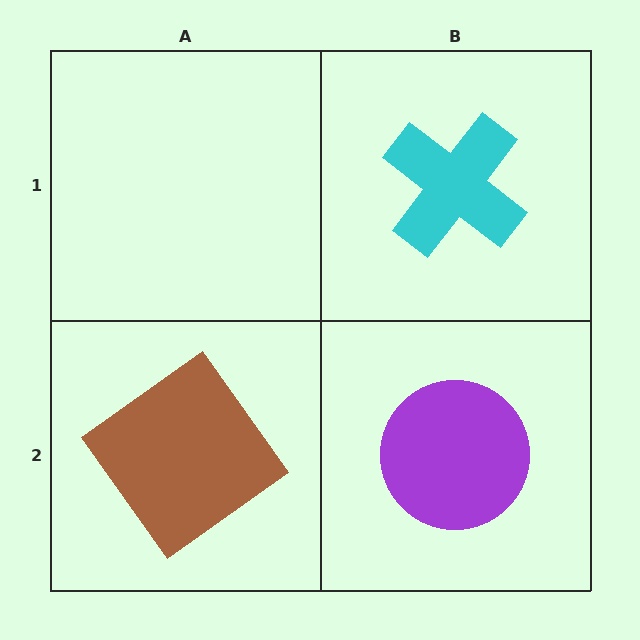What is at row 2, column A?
A brown diamond.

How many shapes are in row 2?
2 shapes.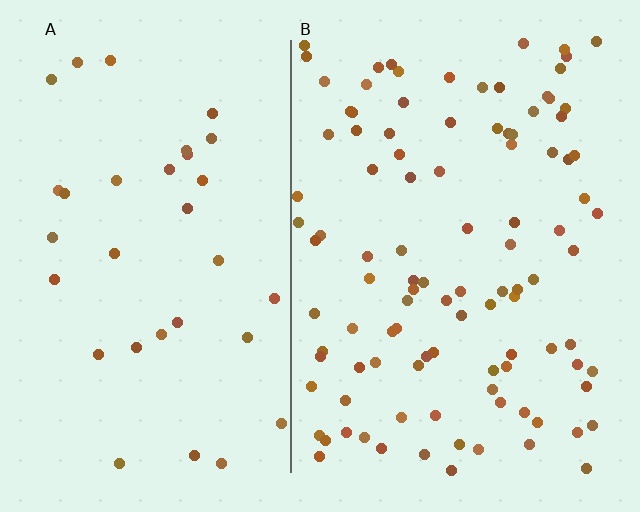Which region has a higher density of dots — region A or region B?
B (the right).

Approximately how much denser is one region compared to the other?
Approximately 3.1× — region B over region A.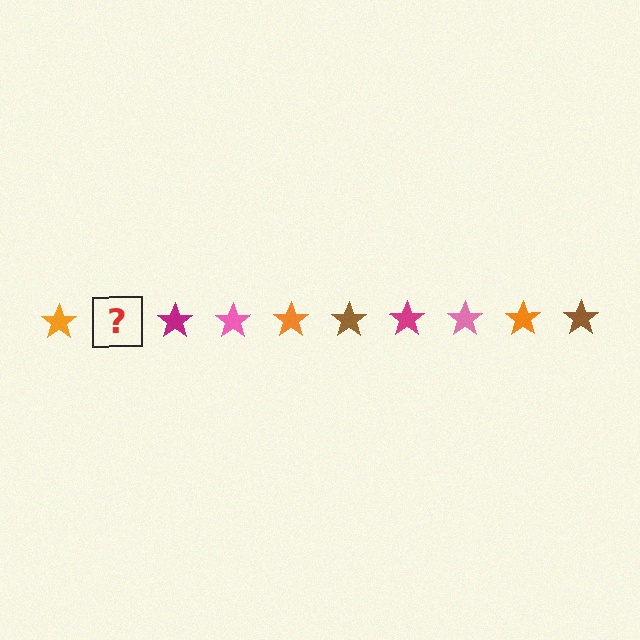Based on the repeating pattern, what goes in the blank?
The blank should be a brown star.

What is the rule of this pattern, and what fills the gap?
The rule is that the pattern cycles through orange, brown, magenta, pink stars. The gap should be filled with a brown star.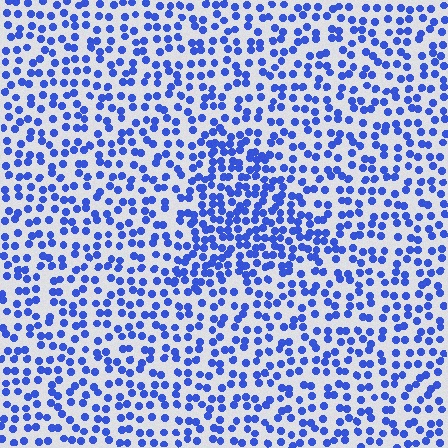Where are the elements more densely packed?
The elements are more densely packed inside the triangle boundary.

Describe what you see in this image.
The image contains small blue elements arranged at two different densities. A triangle-shaped region is visible where the elements are more densely packed than the surrounding area.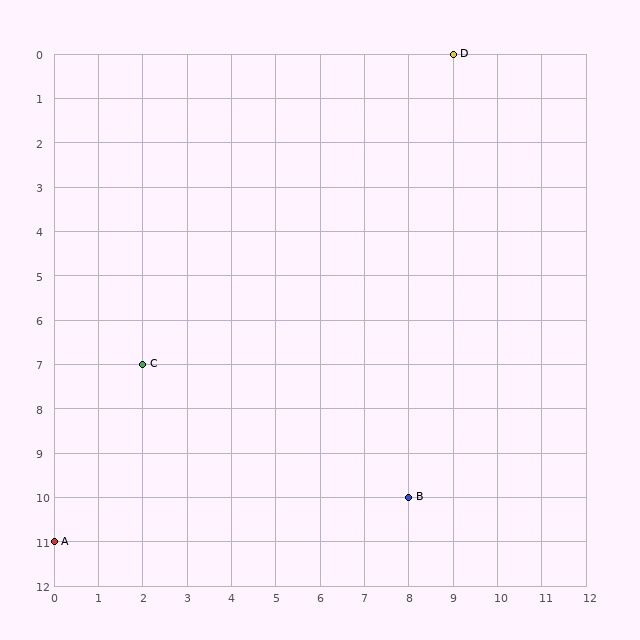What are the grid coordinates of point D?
Point D is at grid coordinates (9, 0).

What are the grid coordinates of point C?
Point C is at grid coordinates (2, 7).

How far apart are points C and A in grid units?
Points C and A are 2 columns and 4 rows apart (about 4.5 grid units diagonally).